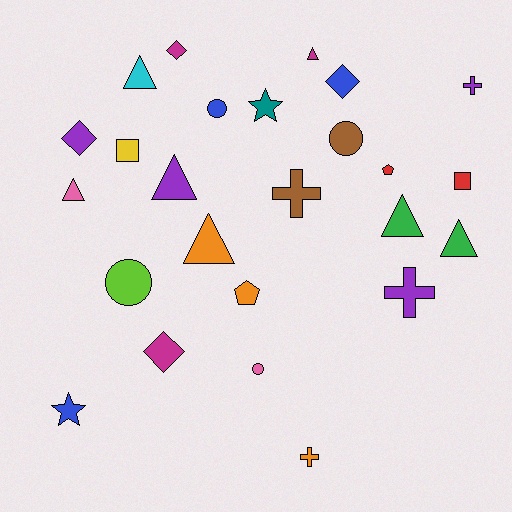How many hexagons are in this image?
There are no hexagons.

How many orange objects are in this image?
There are 3 orange objects.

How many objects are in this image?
There are 25 objects.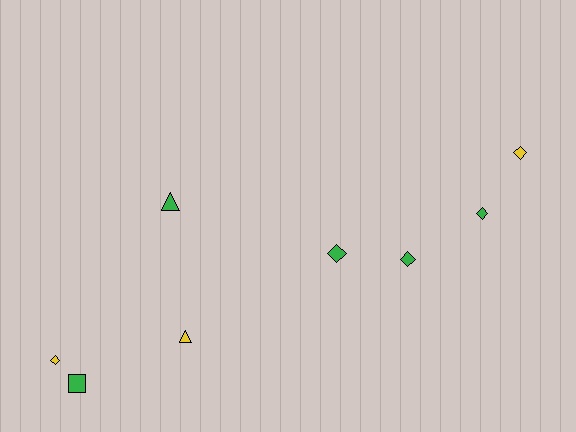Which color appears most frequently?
Green, with 5 objects.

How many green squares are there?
There is 1 green square.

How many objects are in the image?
There are 8 objects.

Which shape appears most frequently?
Diamond, with 5 objects.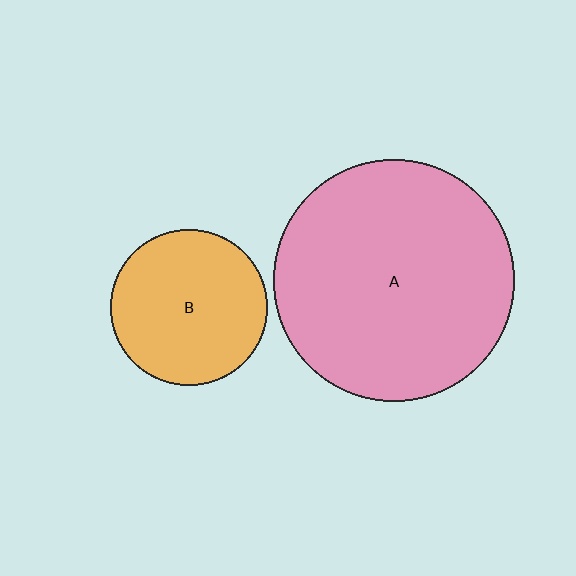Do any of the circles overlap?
No, none of the circles overlap.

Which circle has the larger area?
Circle A (pink).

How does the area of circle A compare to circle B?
Approximately 2.4 times.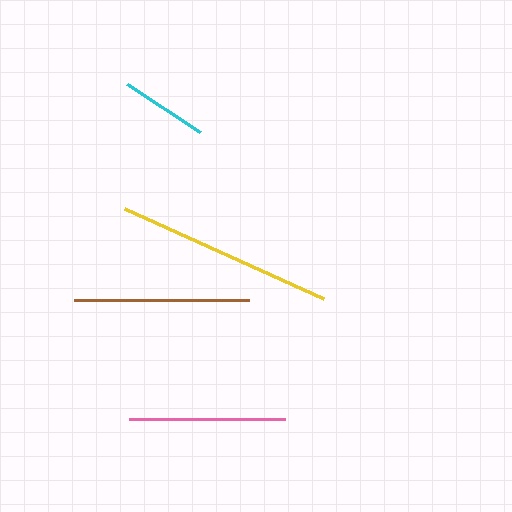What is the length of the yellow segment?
The yellow segment is approximately 218 pixels long.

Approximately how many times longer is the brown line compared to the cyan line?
The brown line is approximately 2.0 times the length of the cyan line.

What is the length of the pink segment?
The pink segment is approximately 156 pixels long.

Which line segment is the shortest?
The cyan line is the shortest at approximately 87 pixels.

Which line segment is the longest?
The yellow line is the longest at approximately 218 pixels.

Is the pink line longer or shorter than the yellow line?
The yellow line is longer than the pink line.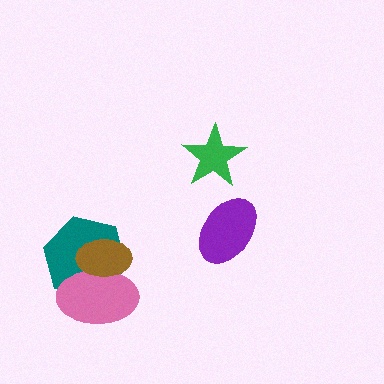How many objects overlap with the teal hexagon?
2 objects overlap with the teal hexagon.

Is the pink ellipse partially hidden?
Yes, it is partially covered by another shape.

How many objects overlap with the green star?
0 objects overlap with the green star.